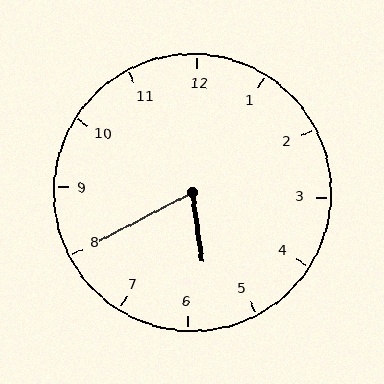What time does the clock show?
5:40.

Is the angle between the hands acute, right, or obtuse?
It is acute.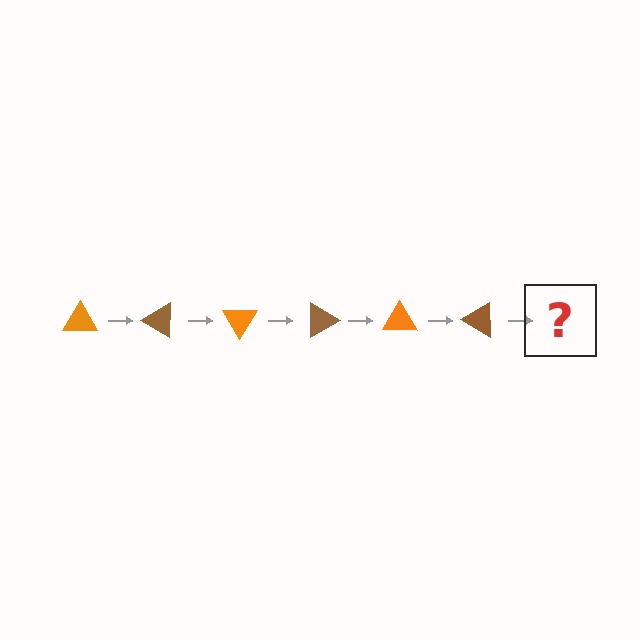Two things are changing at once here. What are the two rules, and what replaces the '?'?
The two rules are that it rotates 30 degrees each step and the color cycles through orange and brown. The '?' should be an orange triangle, rotated 180 degrees from the start.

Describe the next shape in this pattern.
It should be an orange triangle, rotated 180 degrees from the start.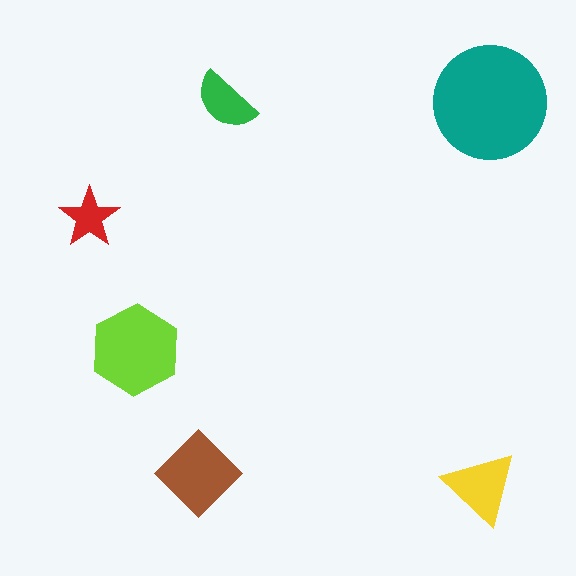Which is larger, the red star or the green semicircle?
The green semicircle.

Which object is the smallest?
The red star.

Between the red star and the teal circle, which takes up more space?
The teal circle.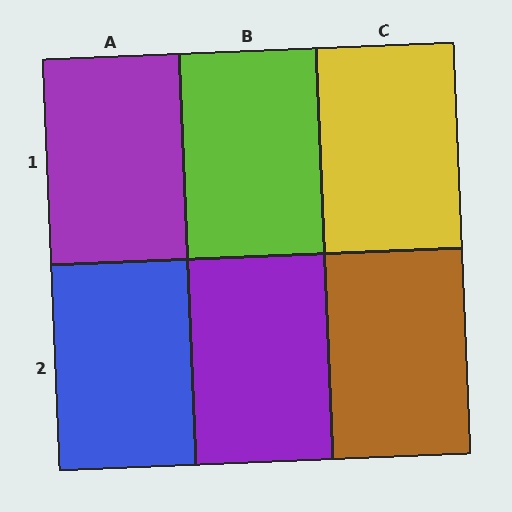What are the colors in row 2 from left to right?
Blue, purple, brown.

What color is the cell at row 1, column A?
Purple.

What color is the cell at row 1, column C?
Yellow.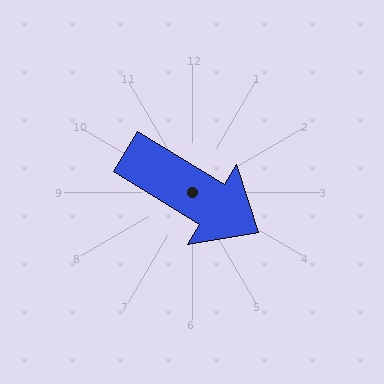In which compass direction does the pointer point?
Southeast.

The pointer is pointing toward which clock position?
Roughly 4 o'clock.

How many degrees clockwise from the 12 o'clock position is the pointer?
Approximately 121 degrees.